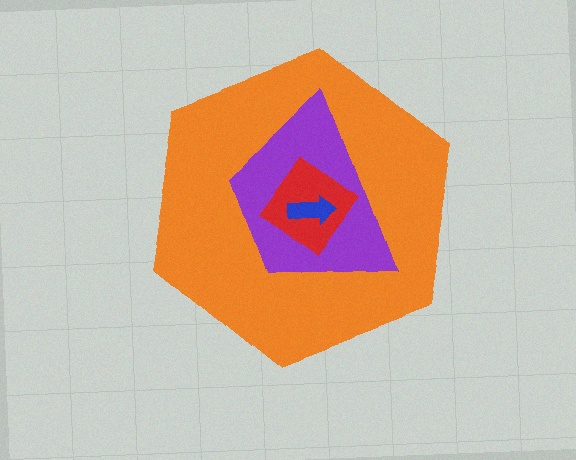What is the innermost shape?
The blue arrow.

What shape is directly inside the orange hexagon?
The purple trapezoid.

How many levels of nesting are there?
4.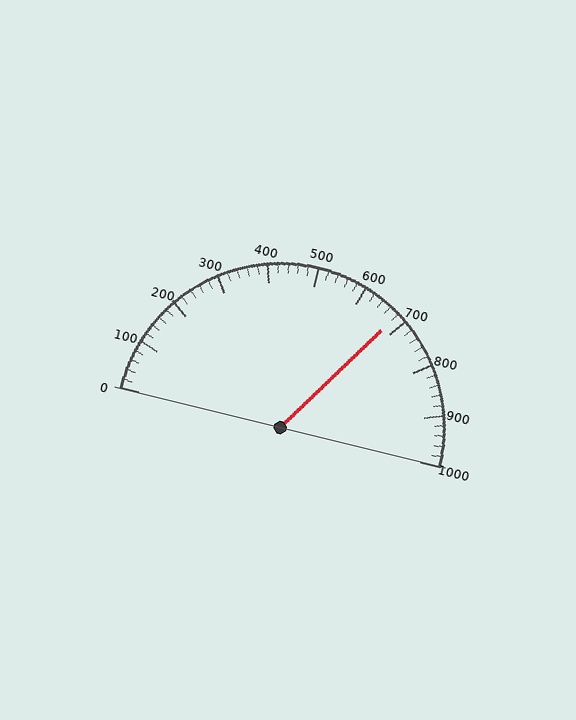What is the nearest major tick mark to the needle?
The nearest major tick mark is 700.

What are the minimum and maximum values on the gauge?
The gauge ranges from 0 to 1000.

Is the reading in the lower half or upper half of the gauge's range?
The reading is in the upper half of the range (0 to 1000).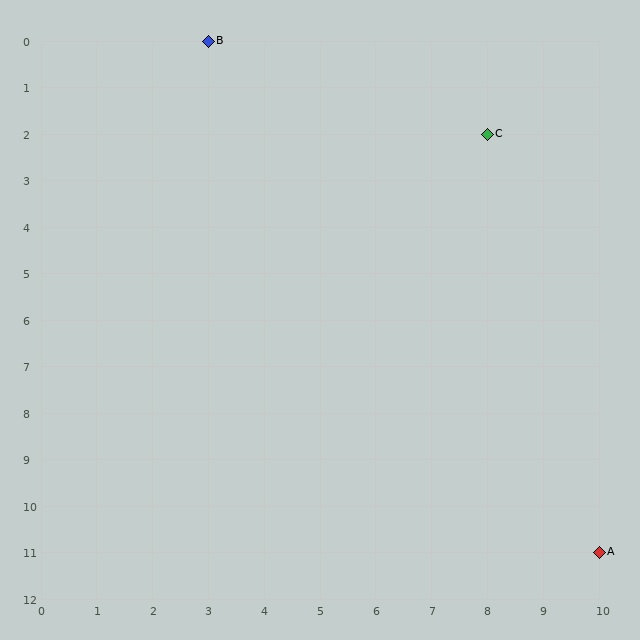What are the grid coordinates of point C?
Point C is at grid coordinates (8, 2).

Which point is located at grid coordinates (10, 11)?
Point A is at (10, 11).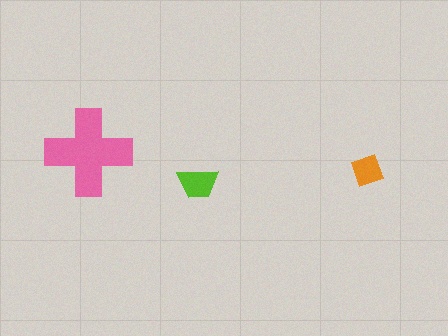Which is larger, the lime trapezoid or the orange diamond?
The lime trapezoid.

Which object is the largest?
The pink cross.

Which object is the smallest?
The orange diamond.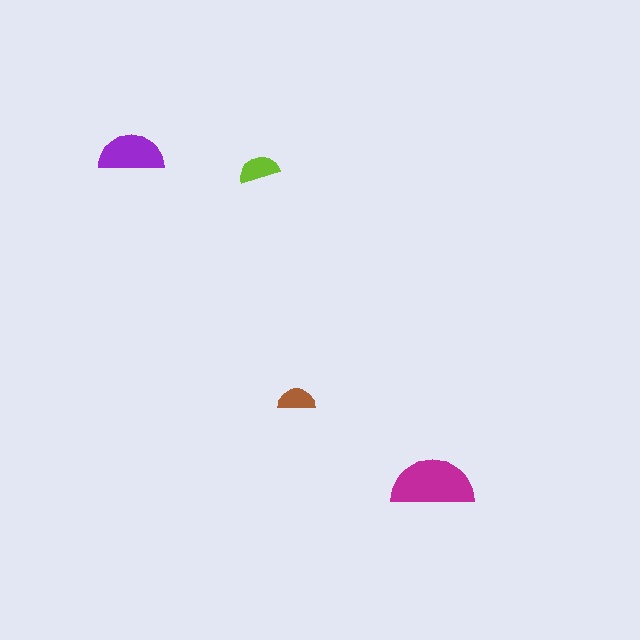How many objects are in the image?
There are 4 objects in the image.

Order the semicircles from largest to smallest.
the magenta one, the purple one, the lime one, the brown one.